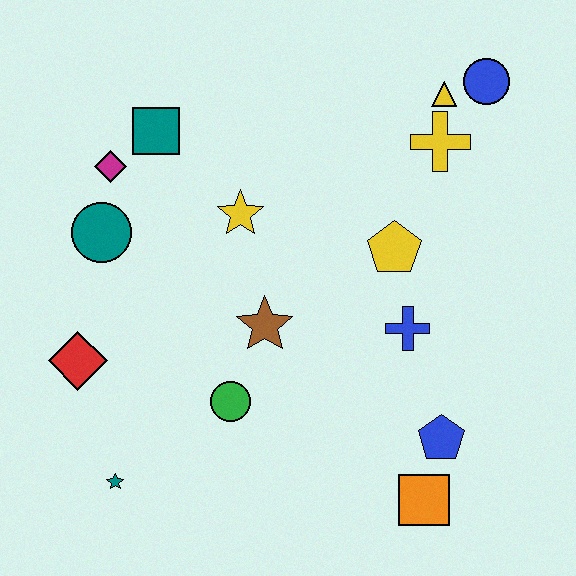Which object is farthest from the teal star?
The blue circle is farthest from the teal star.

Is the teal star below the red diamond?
Yes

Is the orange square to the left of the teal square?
No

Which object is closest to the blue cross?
The yellow pentagon is closest to the blue cross.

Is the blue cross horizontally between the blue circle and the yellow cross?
No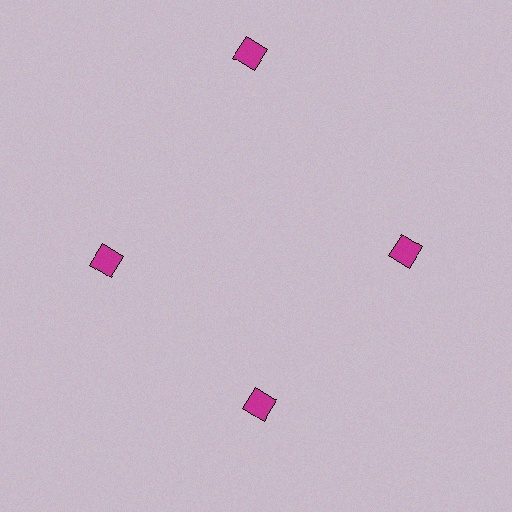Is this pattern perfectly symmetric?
No. The 4 magenta diamonds are arranged in a ring, but one element near the 12 o'clock position is pushed outward from the center, breaking the 4-fold rotational symmetry.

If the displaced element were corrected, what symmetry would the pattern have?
It would have 4-fold rotational symmetry — the pattern would map onto itself every 90 degrees.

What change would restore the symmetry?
The symmetry would be restored by moving it inward, back onto the ring so that all 4 diamonds sit at equal angles and equal distance from the center.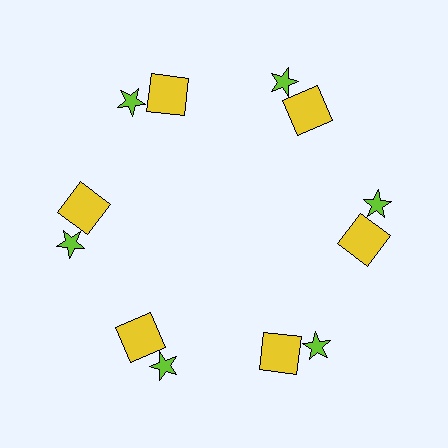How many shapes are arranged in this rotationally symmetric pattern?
There are 12 shapes, arranged in 6 groups of 2.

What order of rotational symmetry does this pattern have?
This pattern has 6-fold rotational symmetry.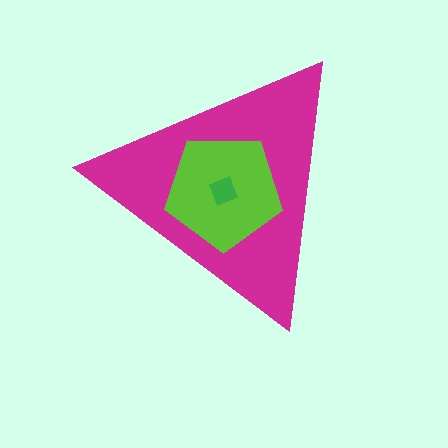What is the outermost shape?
The magenta triangle.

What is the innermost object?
The green diamond.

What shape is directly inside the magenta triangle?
The lime pentagon.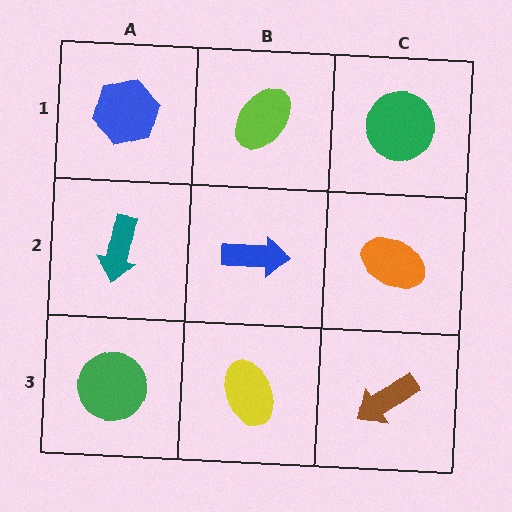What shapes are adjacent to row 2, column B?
A lime ellipse (row 1, column B), a yellow ellipse (row 3, column B), a teal arrow (row 2, column A), an orange ellipse (row 2, column C).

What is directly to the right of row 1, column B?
A green circle.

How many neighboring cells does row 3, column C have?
2.